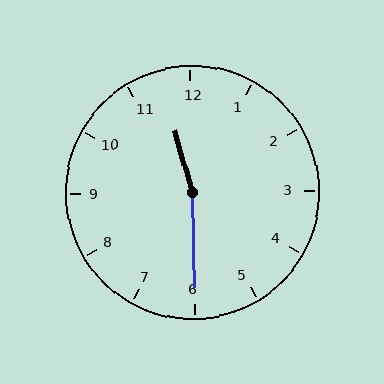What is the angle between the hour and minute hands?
Approximately 165 degrees.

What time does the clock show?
11:30.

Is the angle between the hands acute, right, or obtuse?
It is obtuse.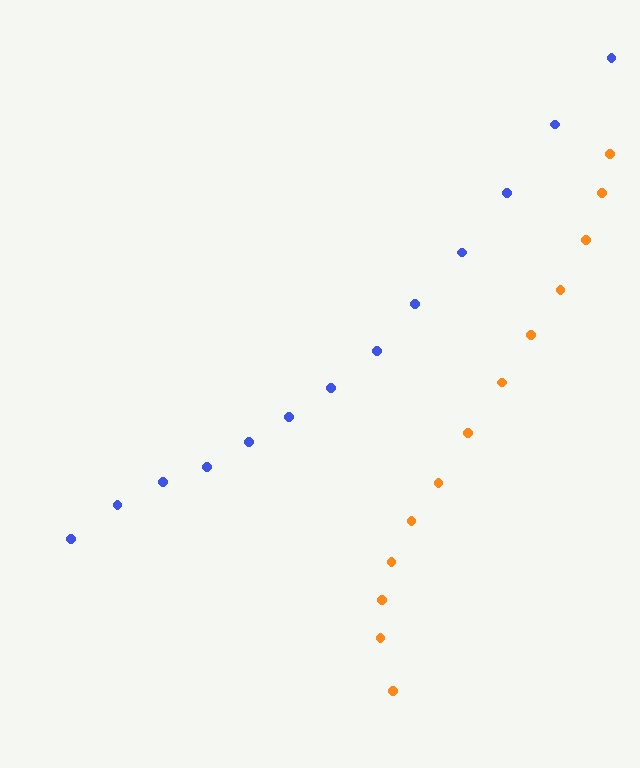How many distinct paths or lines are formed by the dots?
There are 2 distinct paths.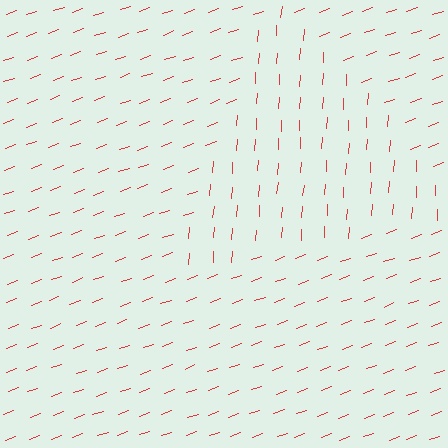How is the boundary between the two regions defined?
The boundary is defined purely by a change in line orientation (approximately 66 degrees difference). All lines are the same color and thickness.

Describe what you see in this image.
The image is filled with small red line segments. A triangle region in the image has lines oriented differently from the surrounding lines, creating a visible texture boundary.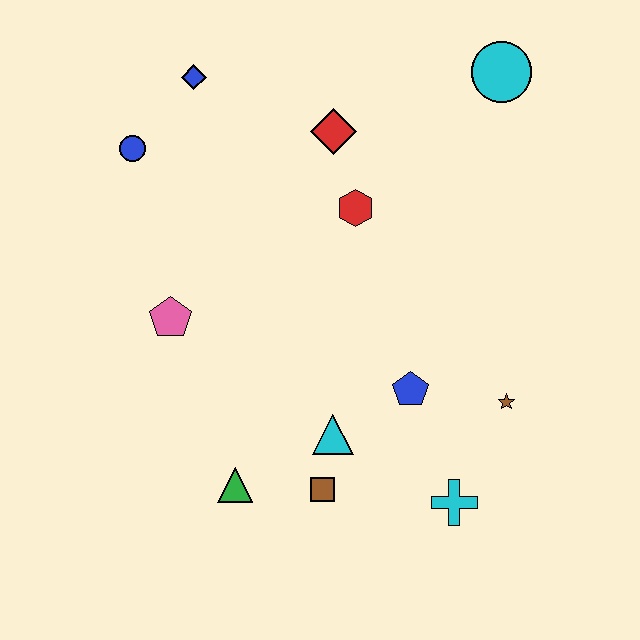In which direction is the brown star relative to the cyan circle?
The brown star is below the cyan circle.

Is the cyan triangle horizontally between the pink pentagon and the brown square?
No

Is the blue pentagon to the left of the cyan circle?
Yes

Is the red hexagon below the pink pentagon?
No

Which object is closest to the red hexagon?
The red diamond is closest to the red hexagon.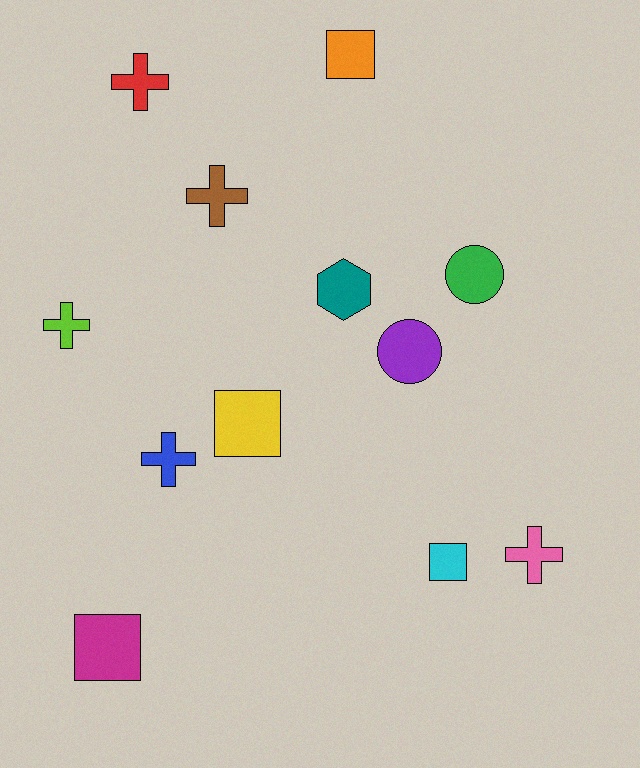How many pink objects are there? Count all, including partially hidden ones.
There is 1 pink object.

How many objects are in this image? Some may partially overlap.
There are 12 objects.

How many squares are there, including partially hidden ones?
There are 4 squares.